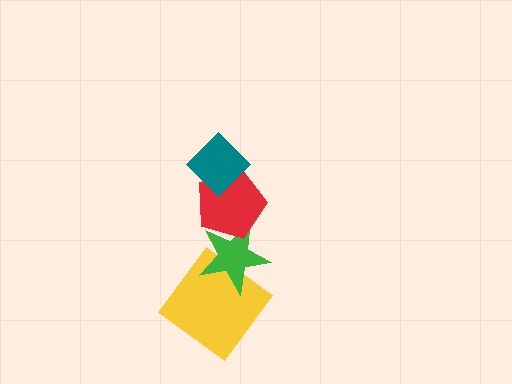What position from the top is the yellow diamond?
The yellow diamond is 4th from the top.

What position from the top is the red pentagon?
The red pentagon is 2nd from the top.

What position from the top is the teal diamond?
The teal diamond is 1st from the top.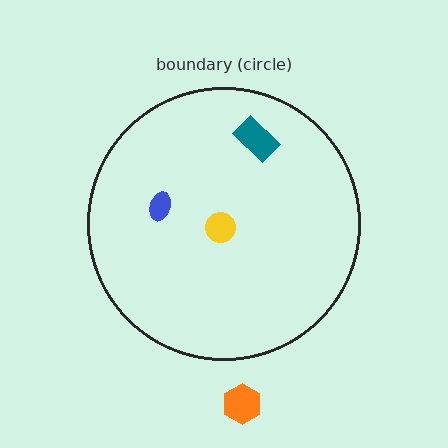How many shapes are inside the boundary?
3 inside, 1 outside.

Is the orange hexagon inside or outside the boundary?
Outside.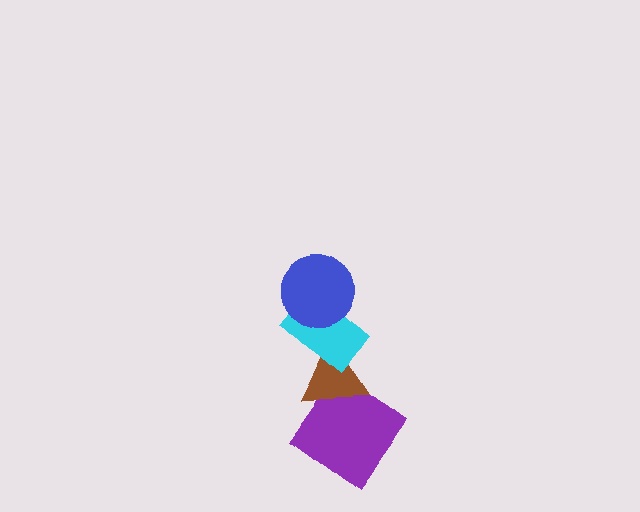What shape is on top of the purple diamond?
The brown triangle is on top of the purple diamond.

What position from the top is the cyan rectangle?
The cyan rectangle is 2nd from the top.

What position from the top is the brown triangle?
The brown triangle is 3rd from the top.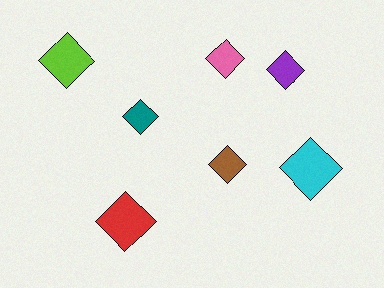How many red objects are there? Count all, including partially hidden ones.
There is 1 red object.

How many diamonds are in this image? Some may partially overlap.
There are 7 diamonds.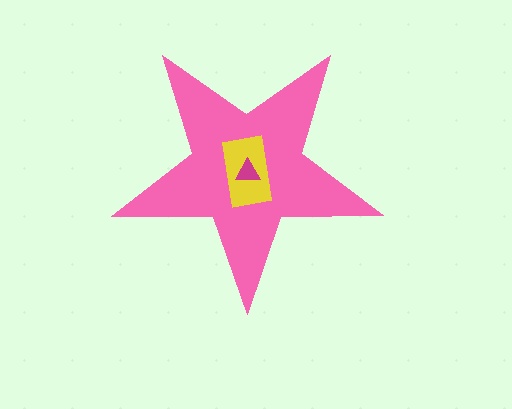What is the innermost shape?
The magenta triangle.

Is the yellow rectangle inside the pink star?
Yes.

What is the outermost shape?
The pink star.